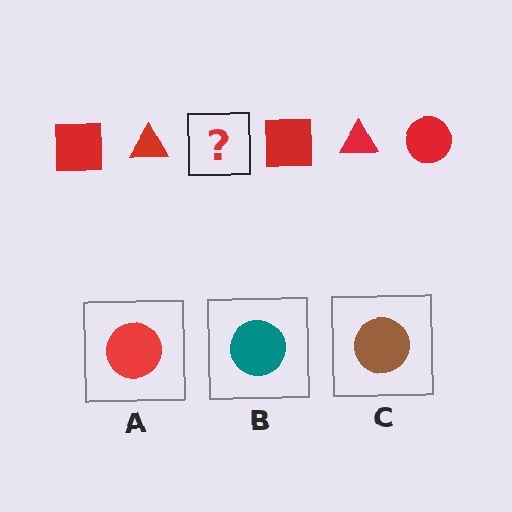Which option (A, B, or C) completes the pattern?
A.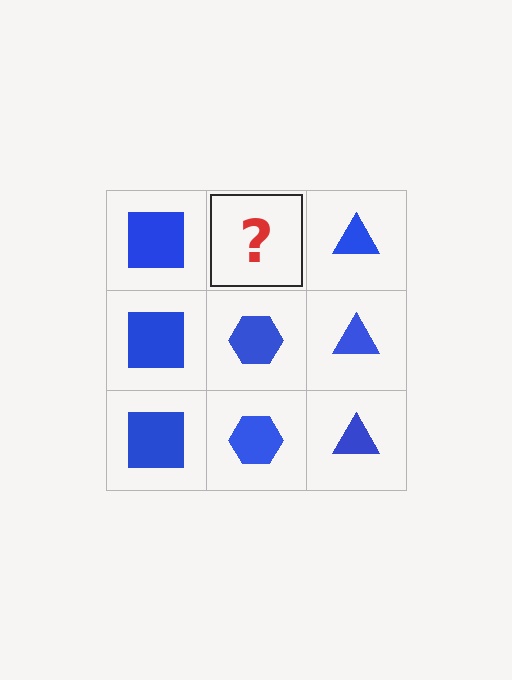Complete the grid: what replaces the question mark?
The question mark should be replaced with a blue hexagon.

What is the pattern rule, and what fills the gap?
The rule is that each column has a consistent shape. The gap should be filled with a blue hexagon.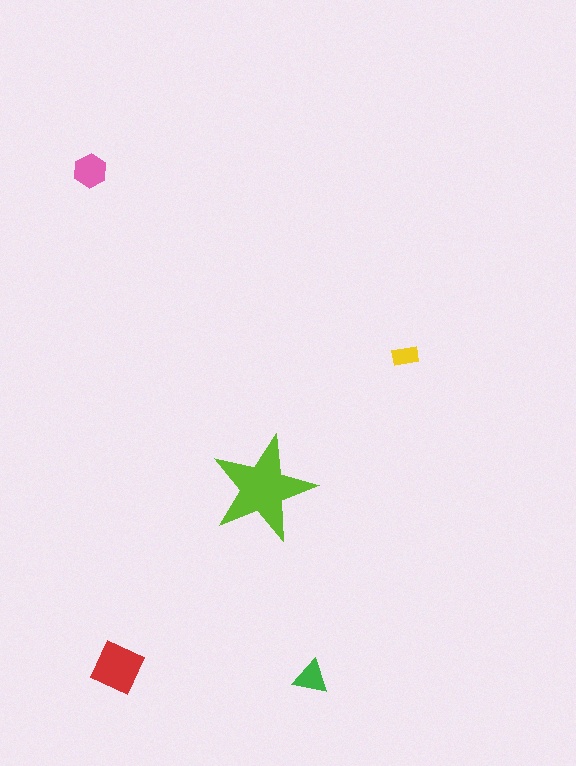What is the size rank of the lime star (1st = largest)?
1st.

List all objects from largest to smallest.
The lime star, the red square, the pink hexagon, the green triangle, the yellow rectangle.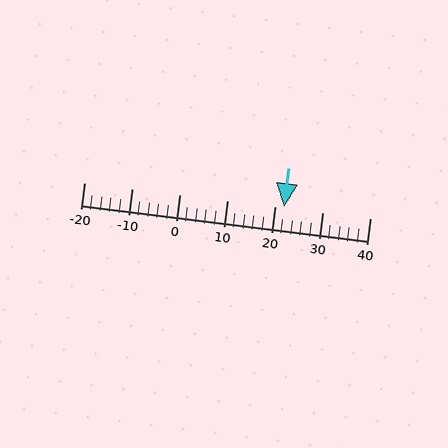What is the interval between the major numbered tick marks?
The major tick marks are spaced 10 units apart.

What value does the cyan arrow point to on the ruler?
The cyan arrow points to approximately 22.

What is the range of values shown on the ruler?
The ruler shows values from -20 to 40.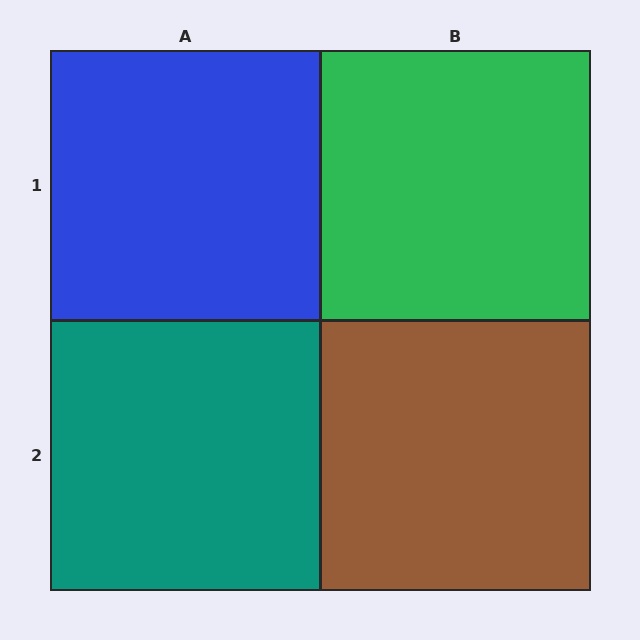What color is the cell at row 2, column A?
Teal.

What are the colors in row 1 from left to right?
Blue, green.